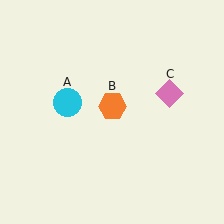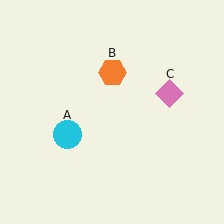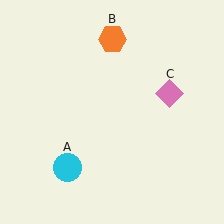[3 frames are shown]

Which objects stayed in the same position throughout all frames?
Pink diamond (object C) remained stationary.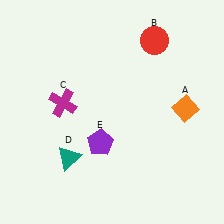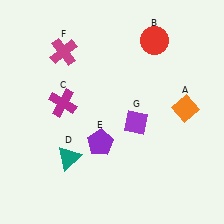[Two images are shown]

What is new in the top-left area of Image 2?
A magenta cross (F) was added in the top-left area of Image 2.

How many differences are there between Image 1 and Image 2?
There are 2 differences between the two images.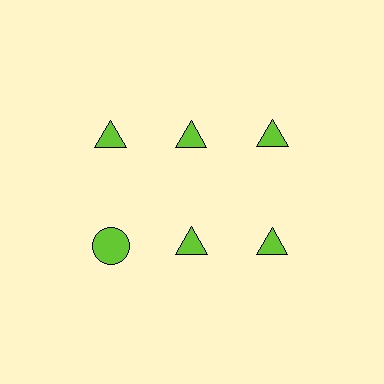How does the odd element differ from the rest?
It has a different shape: circle instead of triangle.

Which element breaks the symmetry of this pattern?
The lime circle in the second row, leftmost column breaks the symmetry. All other shapes are lime triangles.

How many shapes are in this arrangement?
There are 6 shapes arranged in a grid pattern.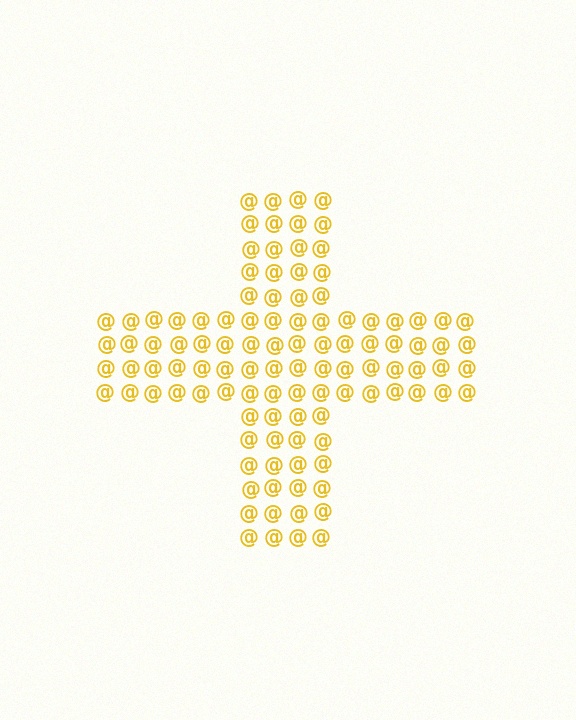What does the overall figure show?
The overall figure shows a cross.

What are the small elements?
The small elements are at signs.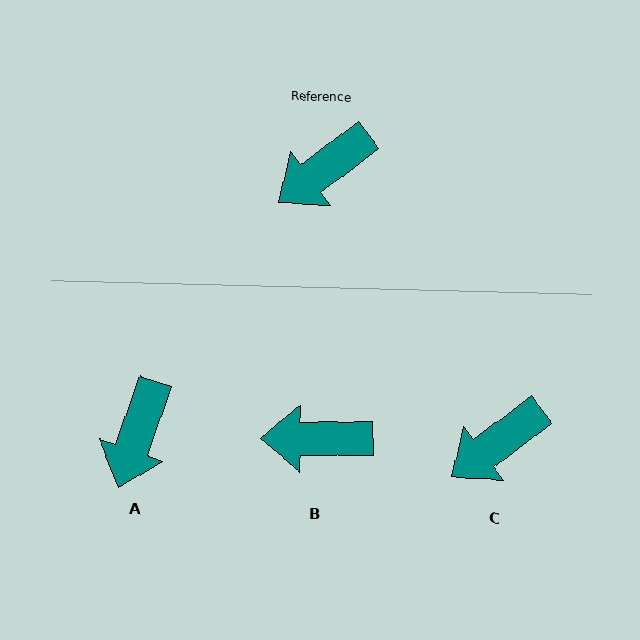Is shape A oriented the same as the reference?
No, it is off by about 34 degrees.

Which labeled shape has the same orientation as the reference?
C.